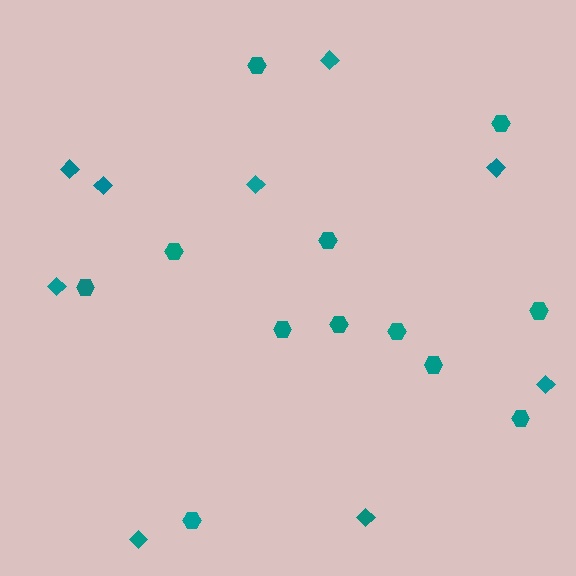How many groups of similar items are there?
There are 2 groups: one group of hexagons (12) and one group of diamonds (9).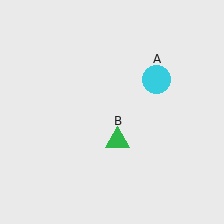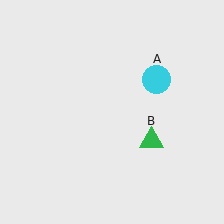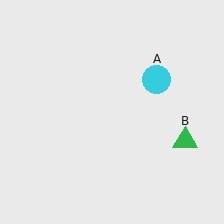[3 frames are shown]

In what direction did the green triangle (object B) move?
The green triangle (object B) moved right.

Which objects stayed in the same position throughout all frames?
Cyan circle (object A) remained stationary.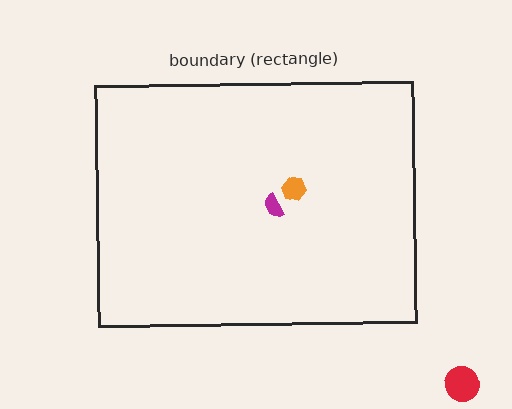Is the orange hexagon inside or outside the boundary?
Inside.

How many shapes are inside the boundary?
2 inside, 1 outside.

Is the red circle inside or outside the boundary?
Outside.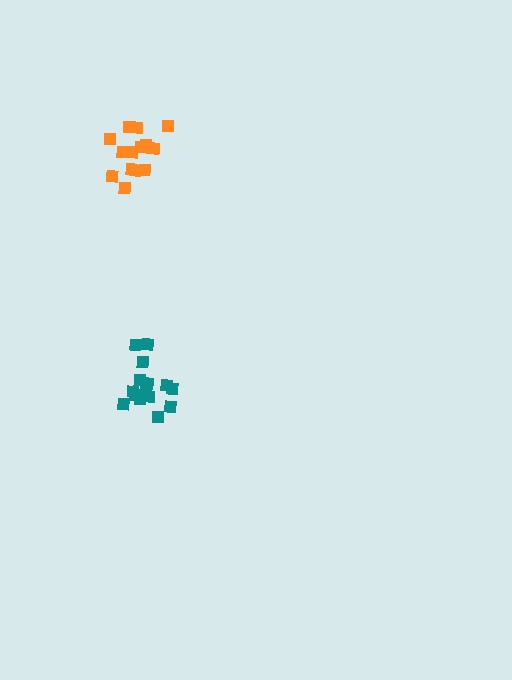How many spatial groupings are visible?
There are 2 spatial groupings.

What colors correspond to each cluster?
The clusters are colored: orange, teal.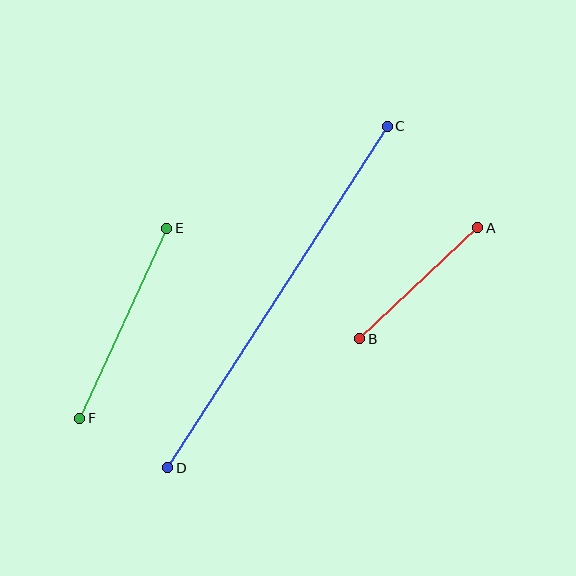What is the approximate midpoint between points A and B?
The midpoint is at approximately (419, 283) pixels.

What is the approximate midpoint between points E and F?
The midpoint is at approximately (123, 323) pixels.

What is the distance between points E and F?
The distance is approximately 209 pixels.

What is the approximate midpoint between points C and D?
The midpoint is at approximately (278, 297) pixels.